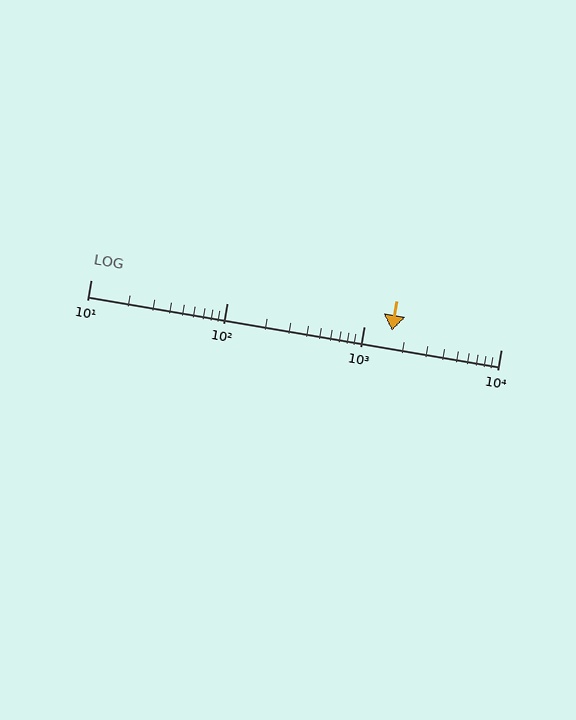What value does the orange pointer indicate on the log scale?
The pointer indicates approximately 1600.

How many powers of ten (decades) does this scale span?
The scale spans 3 decades, from 10 to 10000.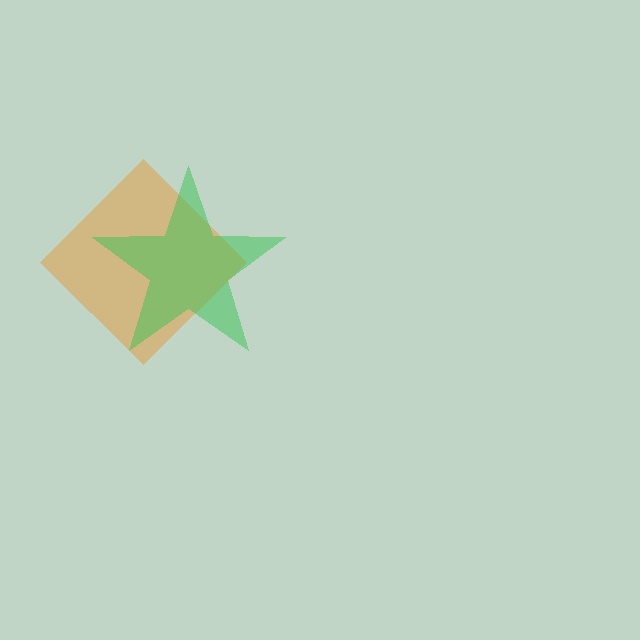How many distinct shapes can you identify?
There are 2 distinct shapes: an orange diamond, a green star.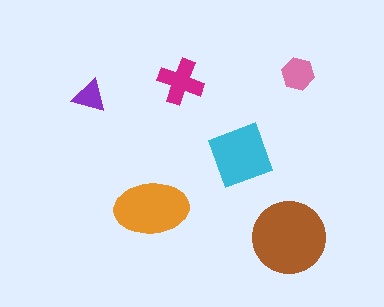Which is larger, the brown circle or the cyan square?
The brown circle.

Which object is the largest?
The brown circle.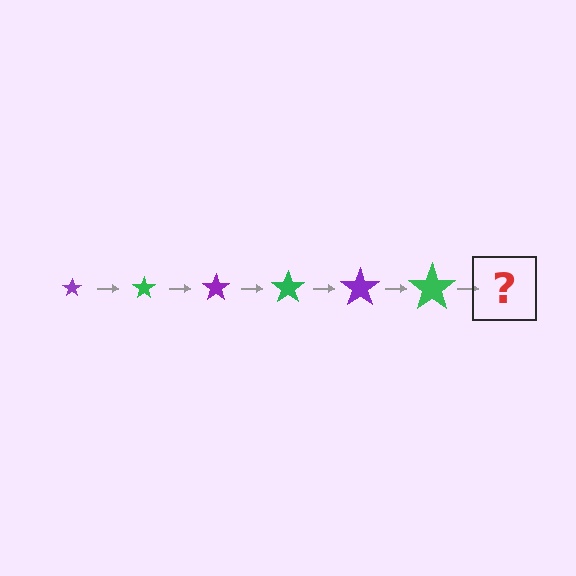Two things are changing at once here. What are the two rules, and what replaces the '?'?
The two rules are that the star grows larger each step and the color cycles through purple and green. The '?' should be a purple star, larger than the previous one.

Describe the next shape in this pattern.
It should be a purple star, larger than the previous one.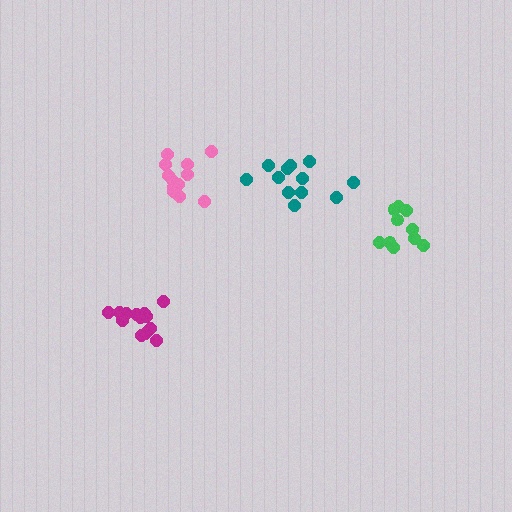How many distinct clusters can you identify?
There are 4 distinct clusters.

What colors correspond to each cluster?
The clusters are colored: teal, green, magenta, pink.